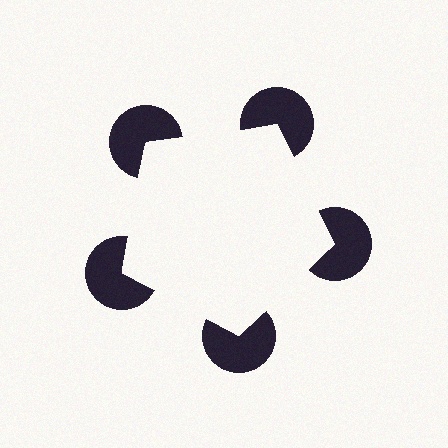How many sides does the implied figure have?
5 sides.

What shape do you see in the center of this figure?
An illusory pentagon — its edges are inferred from the aligned wedge cuts in the pac-man discs, not physically drawn.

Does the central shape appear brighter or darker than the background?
It typically appears slightly brighter than the background, even though no actual brightness change is drawn.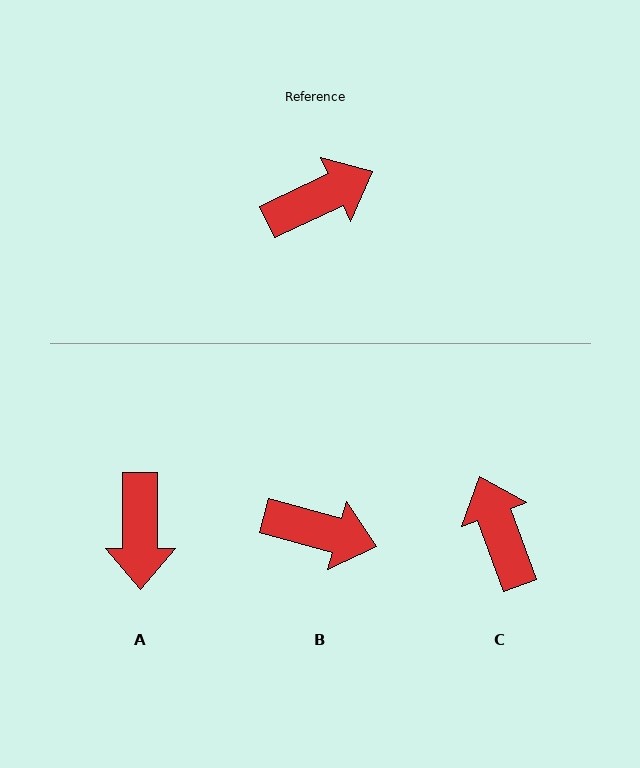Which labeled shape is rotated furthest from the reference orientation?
A, about 115 degrees away.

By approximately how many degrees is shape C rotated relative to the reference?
Approximately 85 degrees counter-clockwise.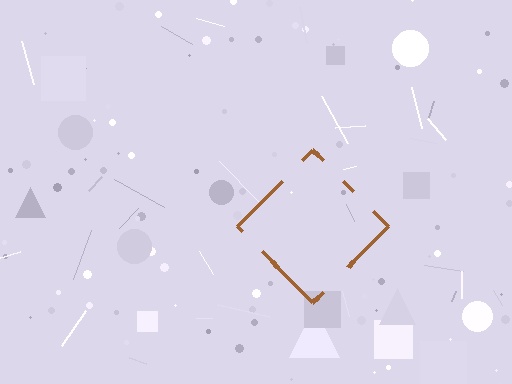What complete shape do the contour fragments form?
The contour fragments form a diamond.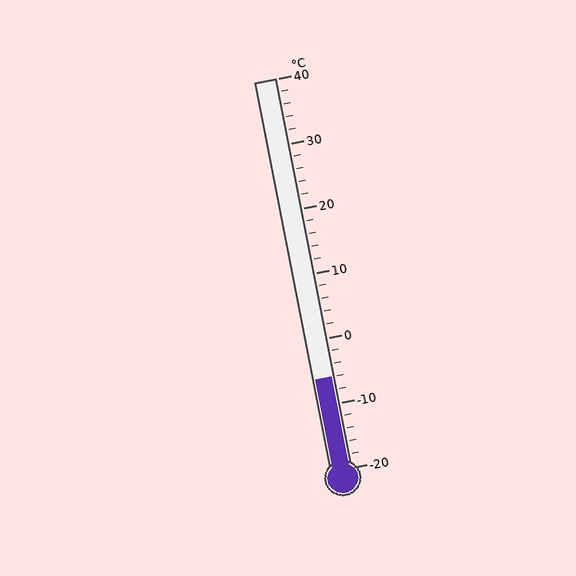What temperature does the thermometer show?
The thermometer shows approximately -6°C.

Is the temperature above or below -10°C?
The temperature is above -10°C.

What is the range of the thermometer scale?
The thermometer scale ranges from -20°C to 40°C.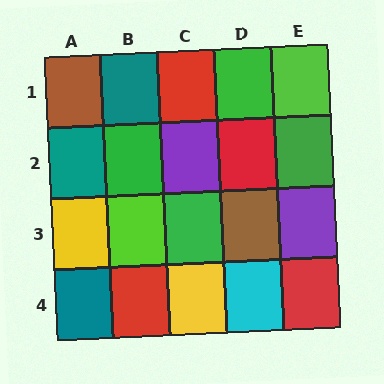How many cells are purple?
2 cells are purple.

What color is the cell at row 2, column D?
Red.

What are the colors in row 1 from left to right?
Brown, teal, red, green, lime.